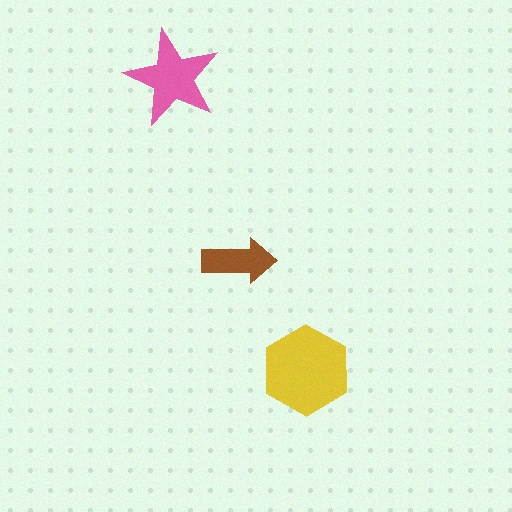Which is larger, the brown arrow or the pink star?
The pink star.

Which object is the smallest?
The brown arrow.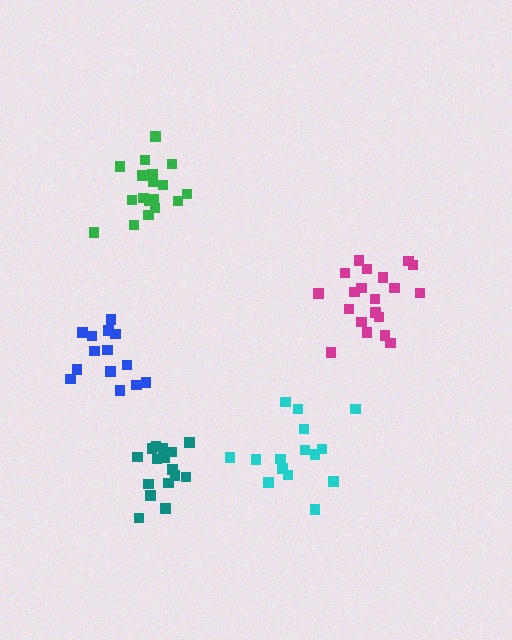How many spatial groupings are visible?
There are 5 spatial groupings.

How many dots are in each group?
Group 1: 18 dots, Group 2: 14 dots, Group 3: 15 dots, Group 4: 16 dots, Group 5: 20 dots (83 total).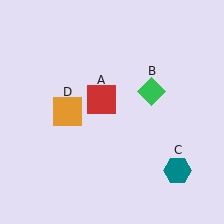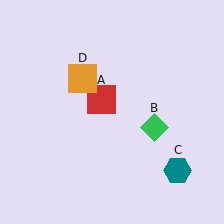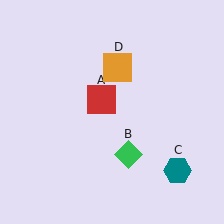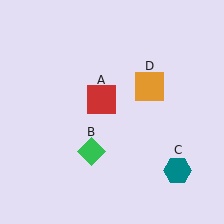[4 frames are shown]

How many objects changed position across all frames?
2 objects changed position: green diamond (object B), orange square (object D).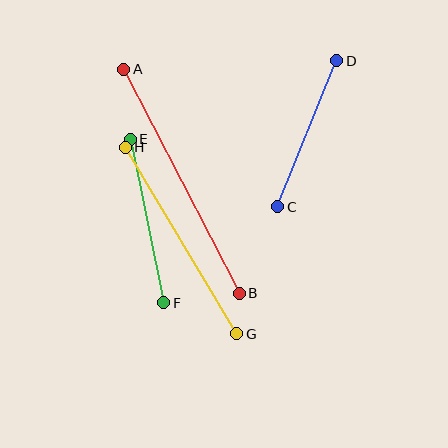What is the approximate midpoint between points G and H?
The midpoint is at approximately (181, 241) pixels.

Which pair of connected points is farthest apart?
Points A and B are farthest apart.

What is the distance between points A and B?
The distance is approximately 252 pixels.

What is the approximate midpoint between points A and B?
The midpoint is at approximately (181, 181) pixels.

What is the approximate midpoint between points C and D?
The midpoint is at approximately (307, 134) pixels.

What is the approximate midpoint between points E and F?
The midpoint is at approximately (147, 221) pixels.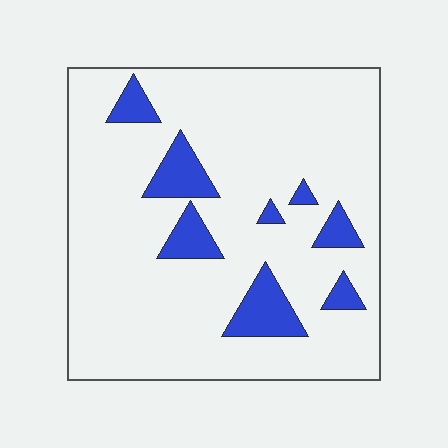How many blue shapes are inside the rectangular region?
8.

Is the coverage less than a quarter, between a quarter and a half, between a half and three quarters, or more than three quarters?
Less than a quarter.